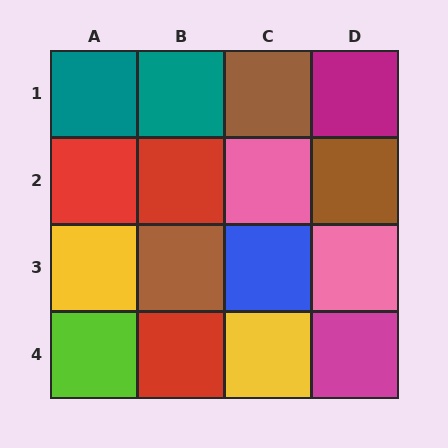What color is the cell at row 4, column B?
Red.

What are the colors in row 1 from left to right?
Teal, teal, brown, magenta.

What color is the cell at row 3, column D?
Pink.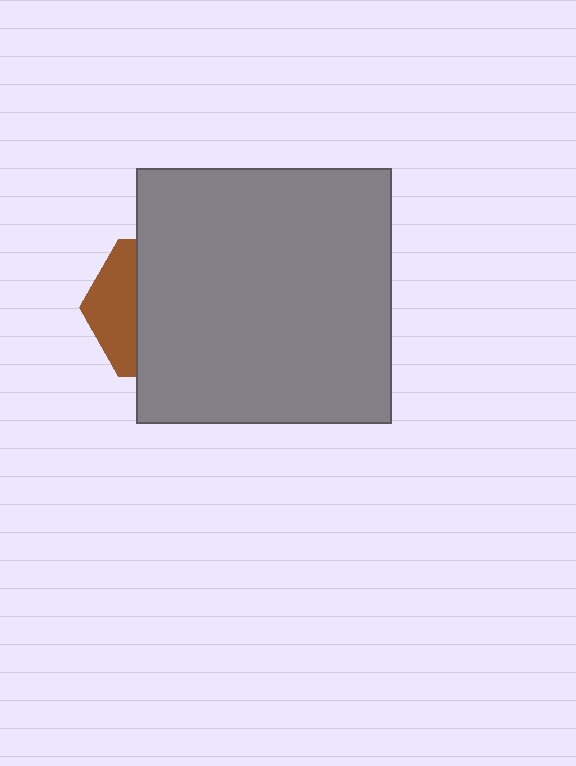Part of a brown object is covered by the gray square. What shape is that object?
It is a hexagon.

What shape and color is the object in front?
The object in front is a gray square.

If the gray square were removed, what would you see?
You would see the complete brown hexagon.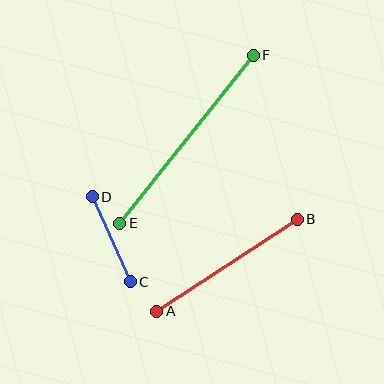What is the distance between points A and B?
The distance is approximately 168 pixels.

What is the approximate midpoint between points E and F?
The midpoint is at approximately (187, 139) pixels.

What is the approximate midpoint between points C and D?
The midpoint is at approximately (111, 239) pixels.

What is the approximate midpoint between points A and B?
The midpoint is at approximately (227, 265) pixels.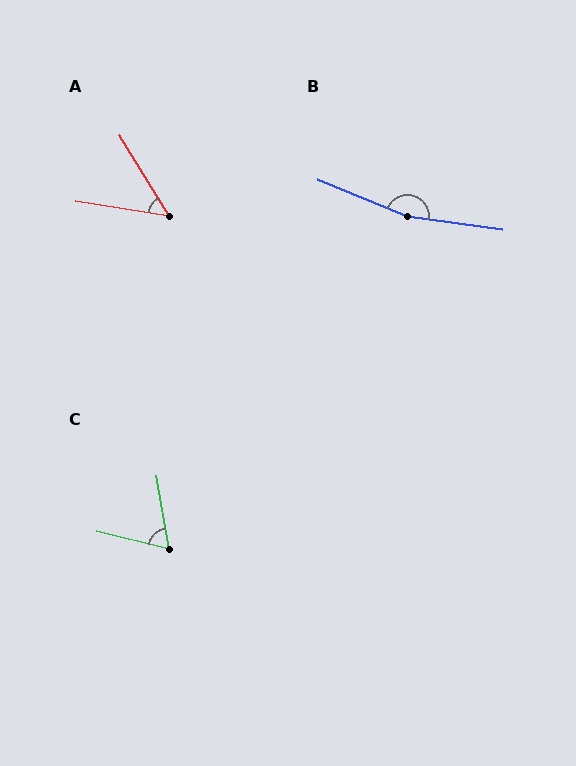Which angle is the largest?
B, at approximately 165 degrees.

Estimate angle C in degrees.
Approximately 67 degrees.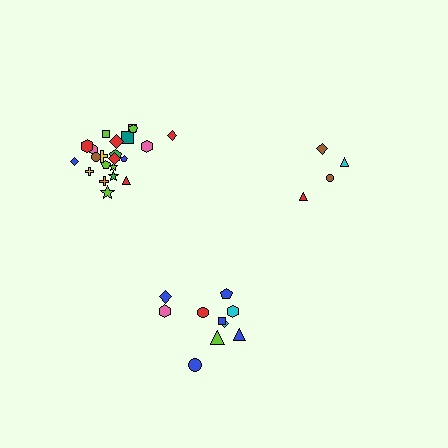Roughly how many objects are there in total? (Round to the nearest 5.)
Roughly 35 objects in total.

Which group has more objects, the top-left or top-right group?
The top-left group.